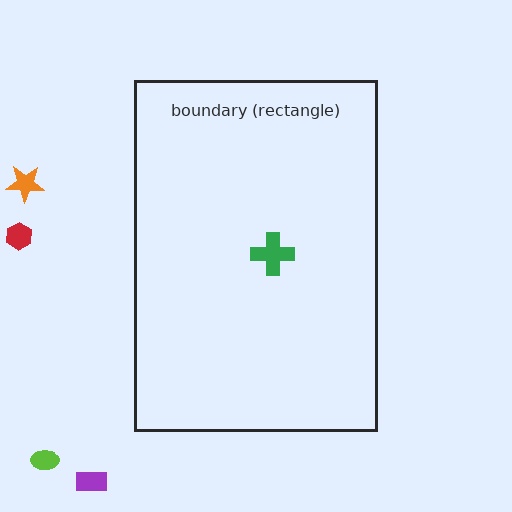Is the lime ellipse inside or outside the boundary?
Outside.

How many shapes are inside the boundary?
1 inside, 4 outside.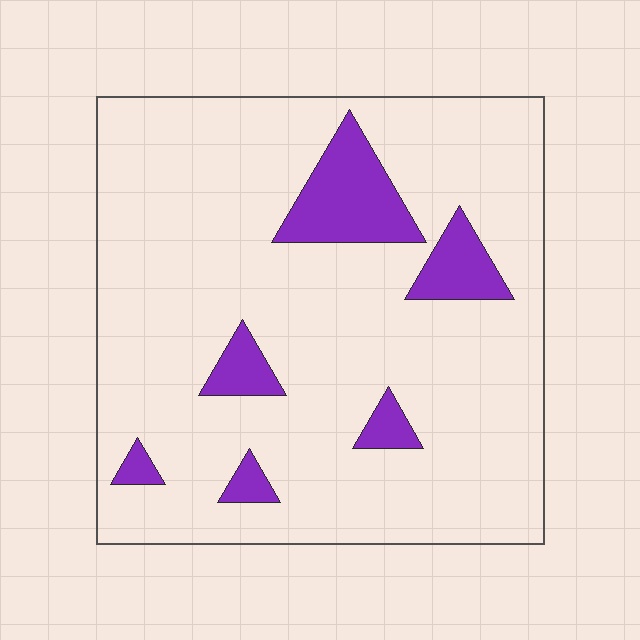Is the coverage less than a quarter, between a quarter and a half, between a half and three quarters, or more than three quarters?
Less than a quarter.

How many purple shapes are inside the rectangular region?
6.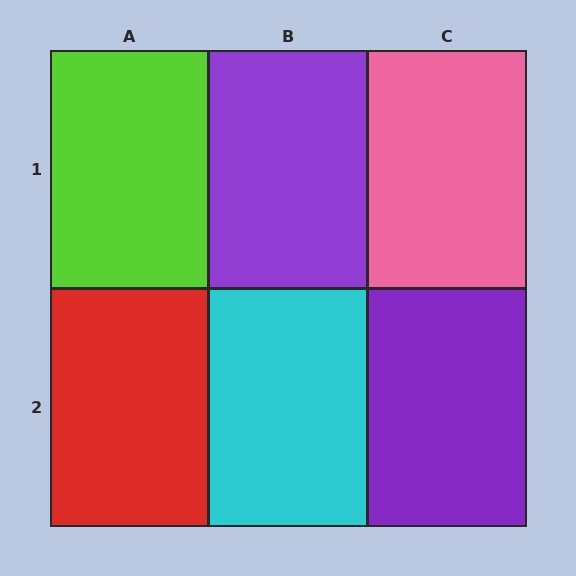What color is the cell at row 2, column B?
Cyan.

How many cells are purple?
2 cells are purple.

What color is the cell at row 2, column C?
Purple.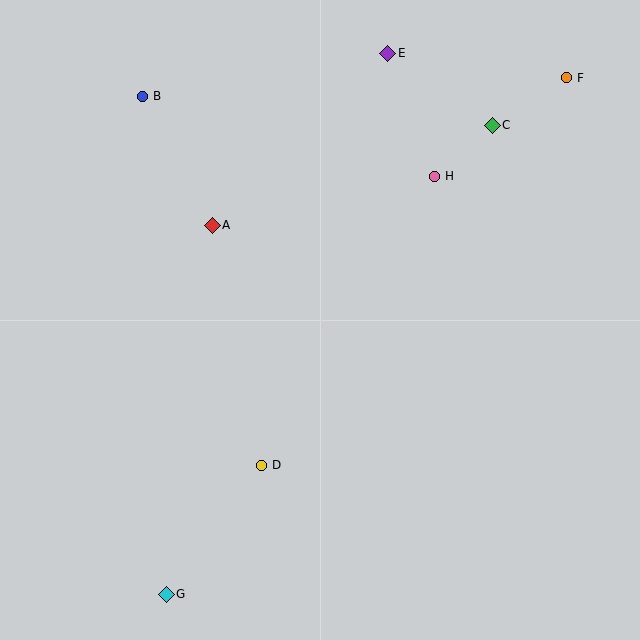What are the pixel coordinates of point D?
Point D is at (262, 465).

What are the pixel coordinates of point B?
Point B is at (143, 96).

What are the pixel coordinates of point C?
Point C is at (492, 126).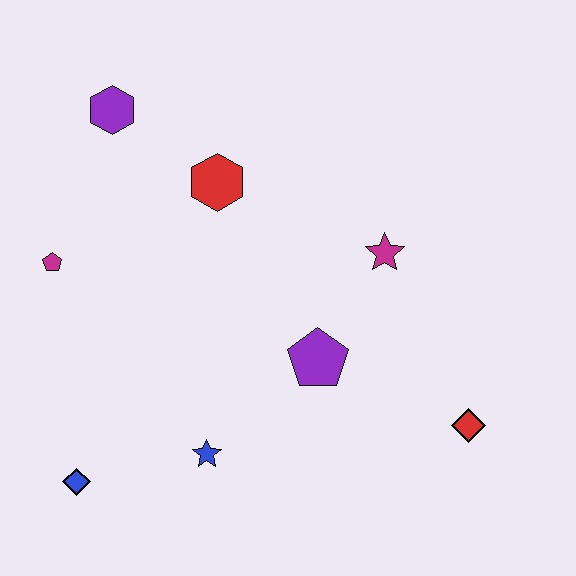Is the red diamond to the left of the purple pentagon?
No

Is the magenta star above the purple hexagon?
No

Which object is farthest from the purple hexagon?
The red diamond is farthest from the purple hexagon.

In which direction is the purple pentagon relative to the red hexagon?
The purple pentagon is below the red hexagon.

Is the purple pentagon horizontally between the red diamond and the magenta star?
No